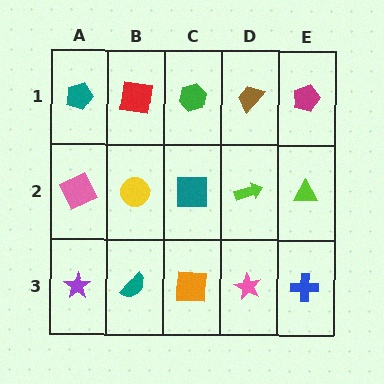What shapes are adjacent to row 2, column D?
A brown trapezoid (row 1, column D), a pink star (row 3, column D), a teal square (row 2, column C), a lime triangle (row 2, column E).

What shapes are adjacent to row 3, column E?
A lime triangle (row 2, column E), a pink star (row 3, column D).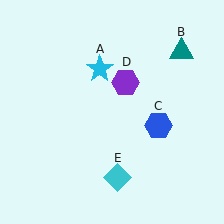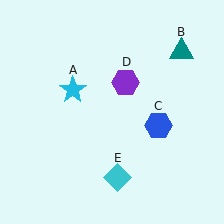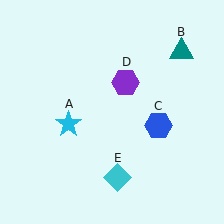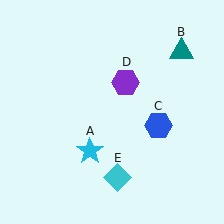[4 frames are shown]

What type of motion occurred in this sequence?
The cyan star (object A) rotated counterclockwise around the center of the scene.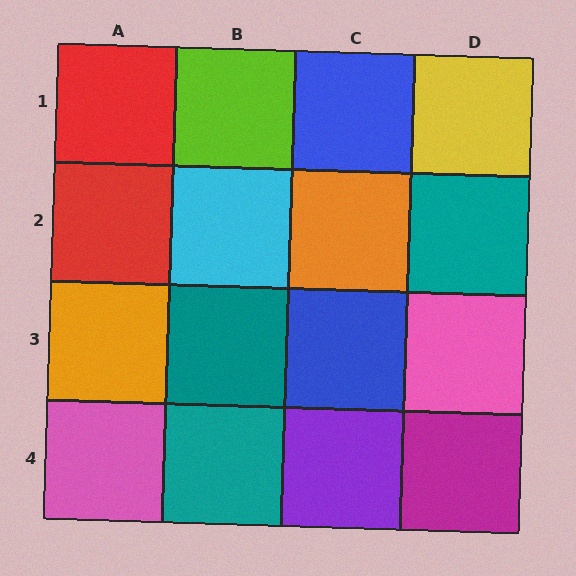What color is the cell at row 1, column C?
Blue.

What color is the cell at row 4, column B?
Teal.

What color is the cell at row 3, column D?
Pink.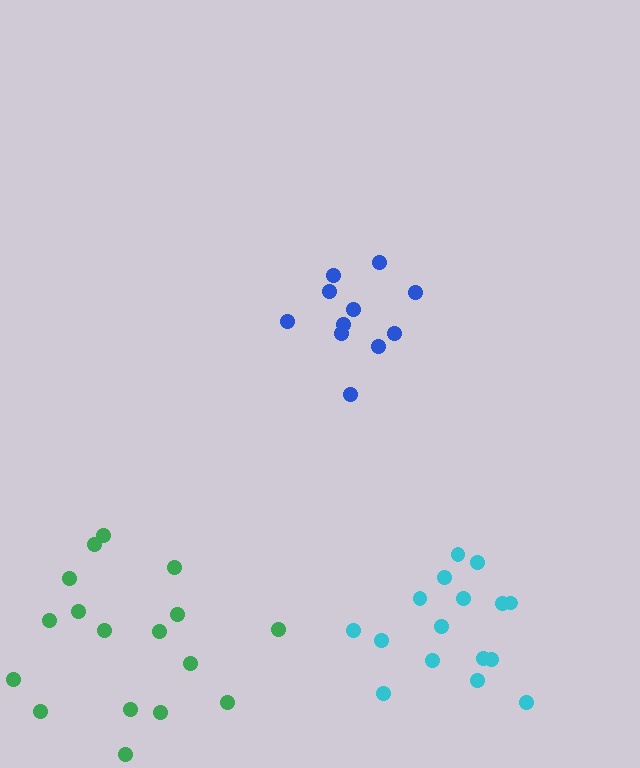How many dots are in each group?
Group 1: 11 dots, Group 2: 17 dots, Group 3: 16 dots (44 total).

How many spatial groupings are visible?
There are 3 spatial groupings.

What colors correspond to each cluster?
The clusters are colored: blue, green, cyan.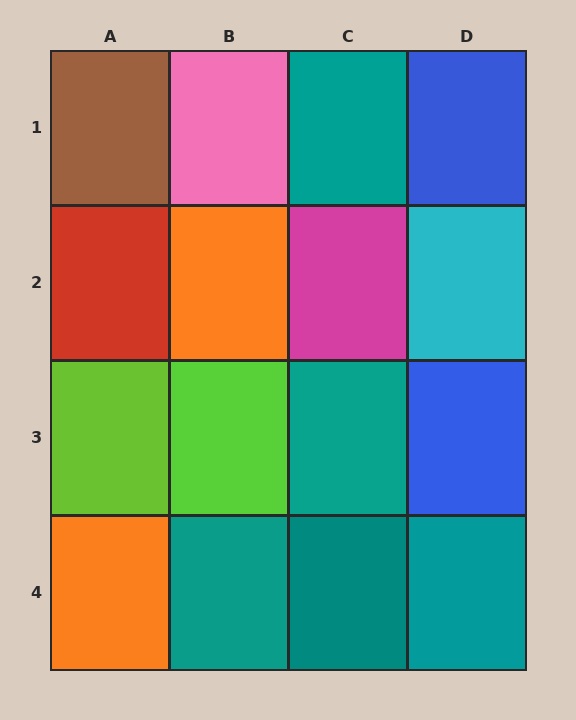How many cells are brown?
1 cell is brown.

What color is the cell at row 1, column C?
Teal.